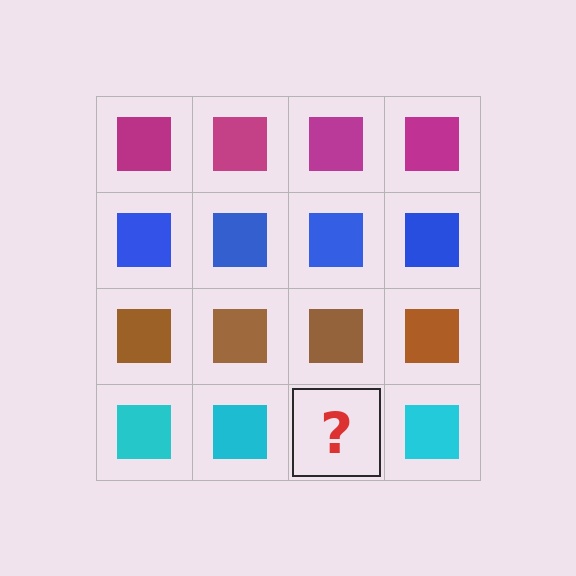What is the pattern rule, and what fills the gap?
The rule is that each row has a consistent color. The gap should be filled with a cyan square.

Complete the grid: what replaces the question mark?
The question mark should be replaced with a cyan square.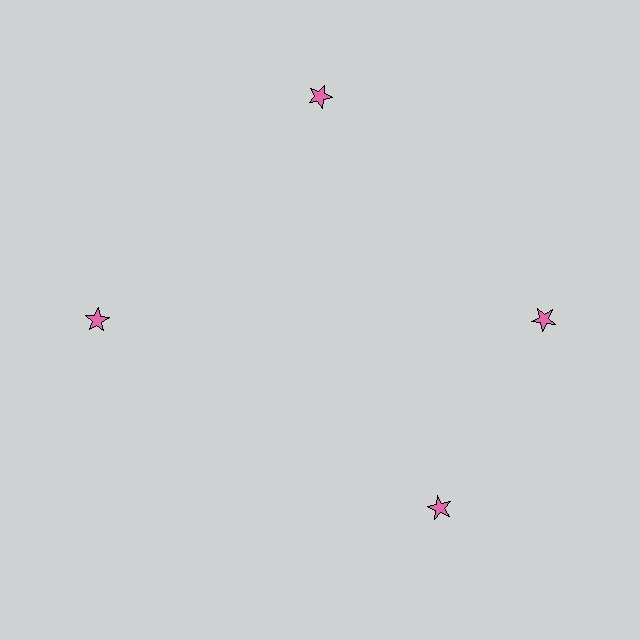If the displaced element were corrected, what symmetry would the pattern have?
It would have 4-fold rotational symmetry — the pattern would map onto itself every 90 degrees.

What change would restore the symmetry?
The symmetry would be restored by rotating it back into even spacing with its neighbors so that all 4 stars sit at equal angles and equal distance from the center.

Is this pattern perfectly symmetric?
No. The 4 pink stars are arranged in a ring, but one element near the 6 o'clock position is rotated out of alignment along the ring, breaking the 4-fold rotational symmetry.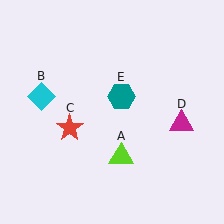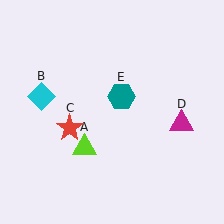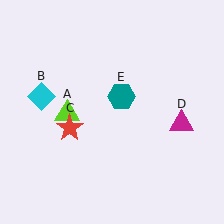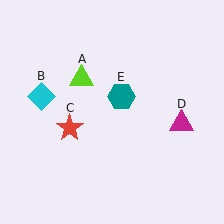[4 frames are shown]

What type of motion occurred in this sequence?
The lime triangle (object A) rotated clockwise around the center of the scene.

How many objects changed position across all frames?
1 object changed position: lime triangle (object A).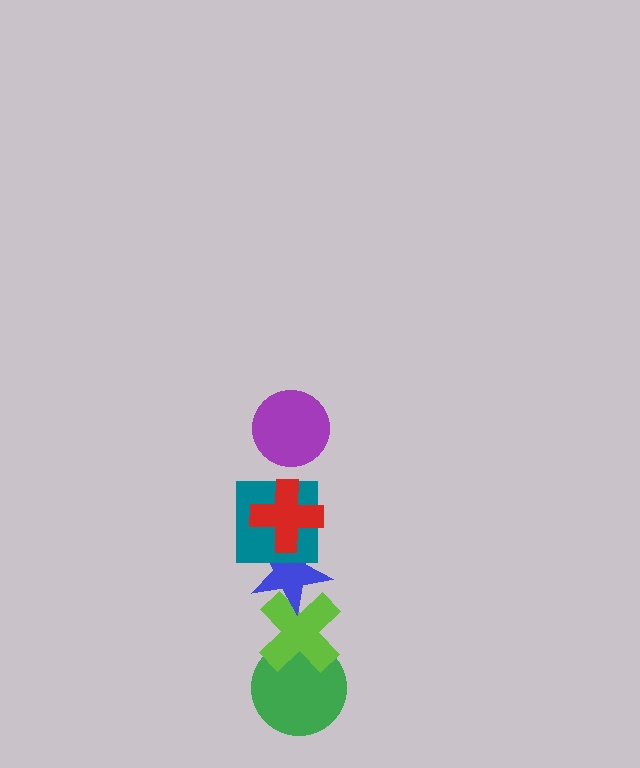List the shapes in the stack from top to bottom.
From top to bottom: the purple circle, the red cross, the teal square, the blue star, the lime cross, the green circle.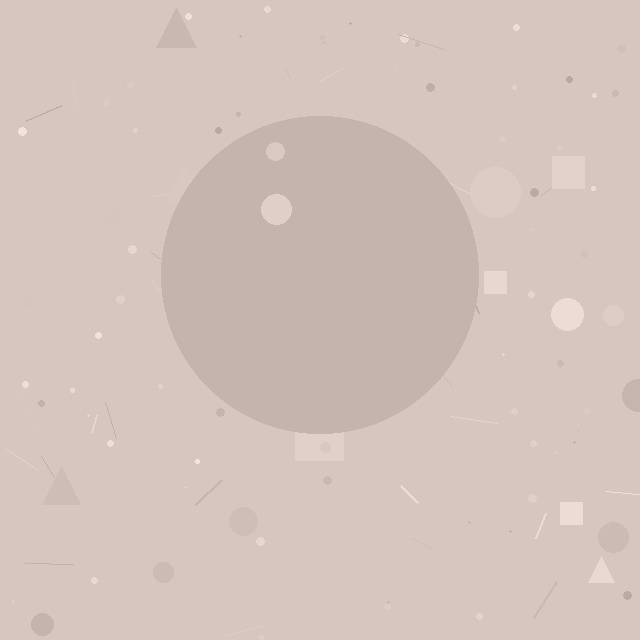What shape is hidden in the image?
A circle is hidden in the image.